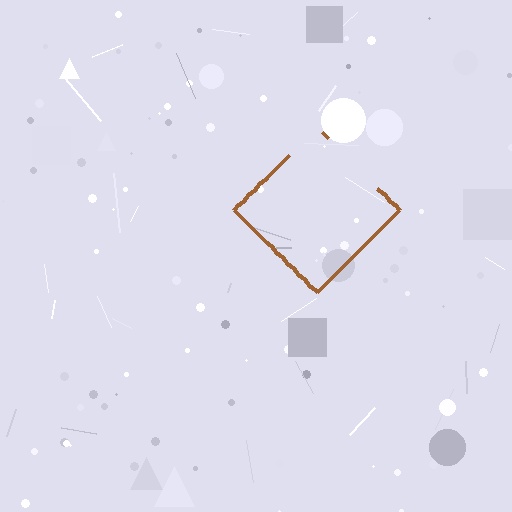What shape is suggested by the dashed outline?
The dashed outline suggests a diamond.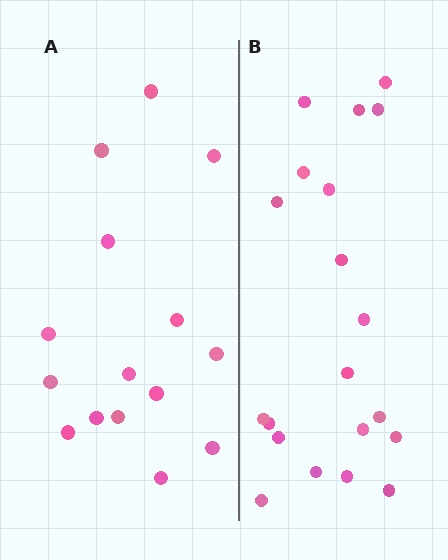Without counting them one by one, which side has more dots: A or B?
Region B (the right region) has more dots.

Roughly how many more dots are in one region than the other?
Region B has about 5 more dots than region A.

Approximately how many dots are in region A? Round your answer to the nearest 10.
About 20 dots. (The exact count is 15, which rounds to 20.)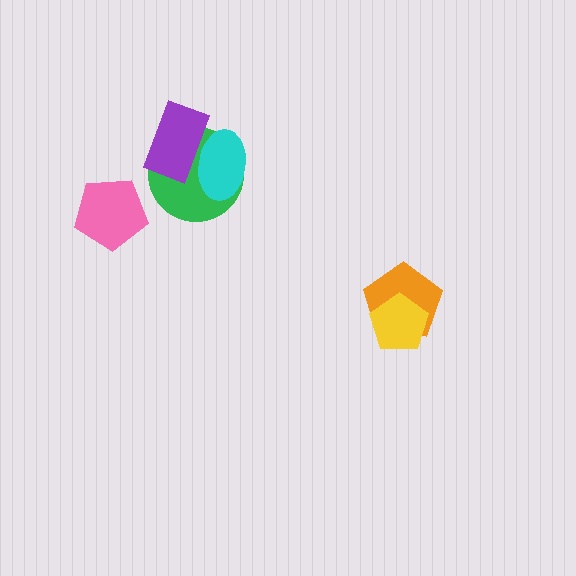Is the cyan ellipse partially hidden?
Yes, it is partially covered by another shape.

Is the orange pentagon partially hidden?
Yes, it is partially covered by another shape.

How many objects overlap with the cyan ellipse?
2 objects overlap with the cyan ellipse.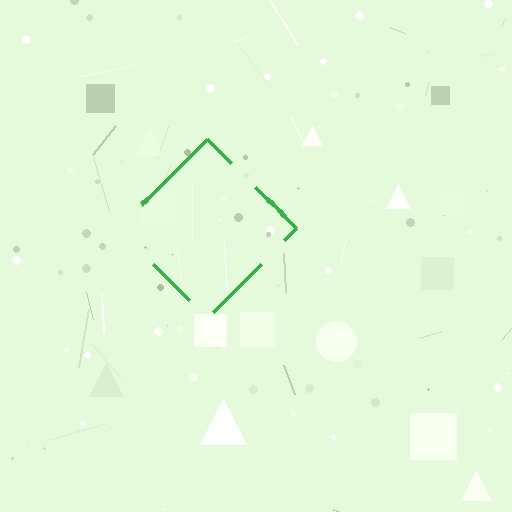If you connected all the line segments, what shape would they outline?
They would outline a diamond.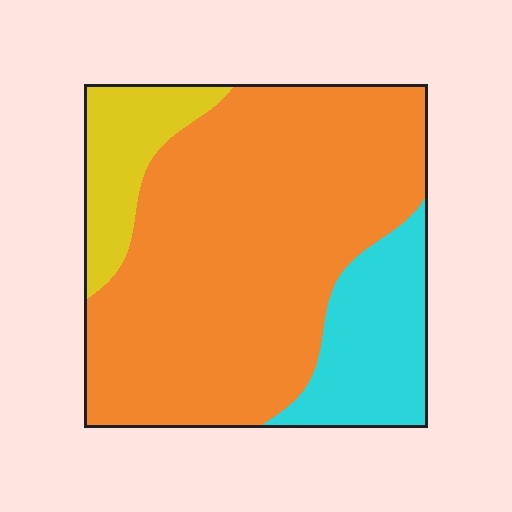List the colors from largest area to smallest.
From largest to smallest: orange, cyan, yellow.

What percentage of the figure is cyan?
Cyan takes up about one sixth (1/6) of the figure.